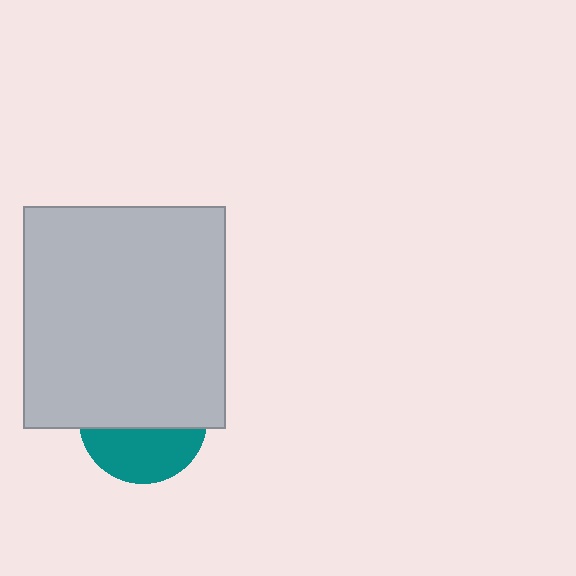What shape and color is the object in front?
The object in front is a light gray rectangle.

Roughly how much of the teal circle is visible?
A small part of it is visible (roughly 40%).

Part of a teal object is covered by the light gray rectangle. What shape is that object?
It is a circle.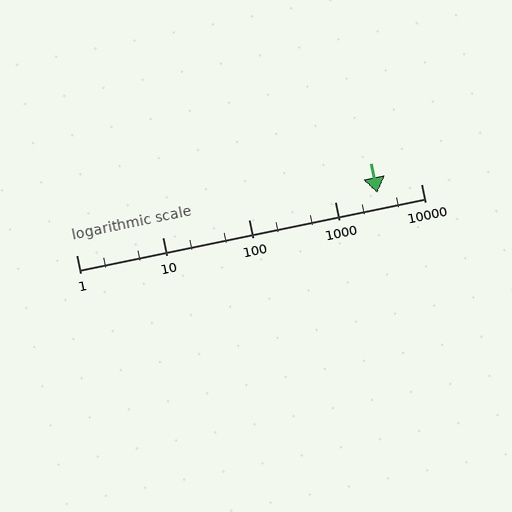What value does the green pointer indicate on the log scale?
The pointer indicates approximately 3100.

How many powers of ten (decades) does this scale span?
The scale spans 4 decades, from 1 to 10000.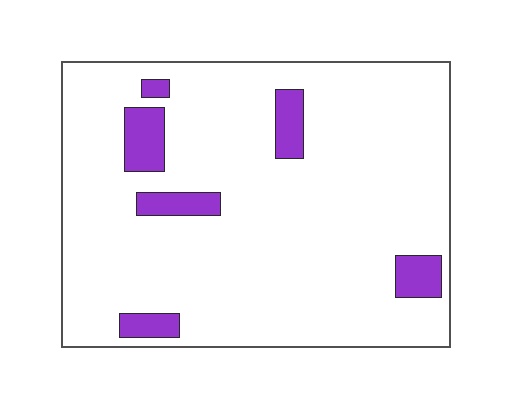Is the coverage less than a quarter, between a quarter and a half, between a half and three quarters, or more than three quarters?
Less than a quarter.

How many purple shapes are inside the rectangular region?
6.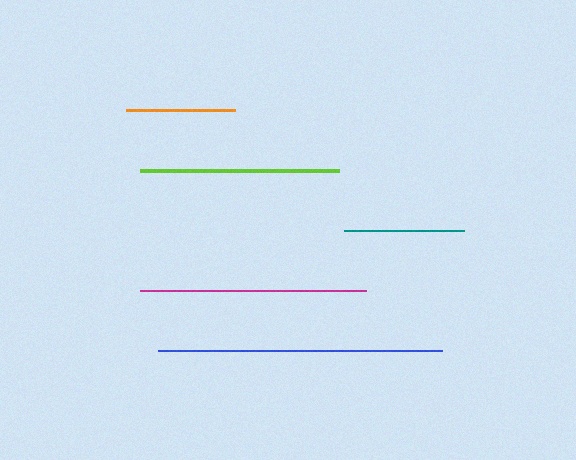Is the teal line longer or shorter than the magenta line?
The magenta line is longer than the teal line.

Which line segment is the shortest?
The orange line is the shortest at approximately 109 pixels.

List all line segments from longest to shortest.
From longest to shortest: blue, magenta, lime, teal, orange.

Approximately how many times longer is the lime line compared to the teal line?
The lime line is approximately 1.7 times the length of the teal line.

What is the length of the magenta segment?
The magenta segment is approximately 226 pixels long.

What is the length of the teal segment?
The teal segment is approximately 120 pixels long.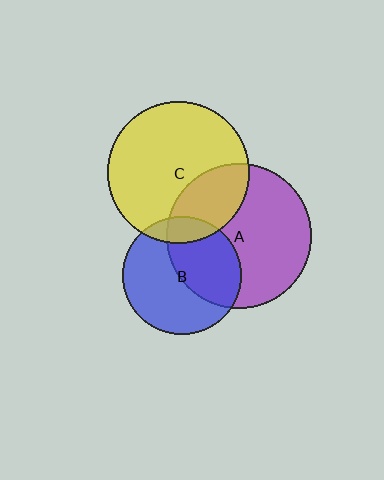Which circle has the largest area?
Circle A (purple).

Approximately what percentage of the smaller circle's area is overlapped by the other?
Approximately 30%.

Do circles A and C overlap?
Yes.